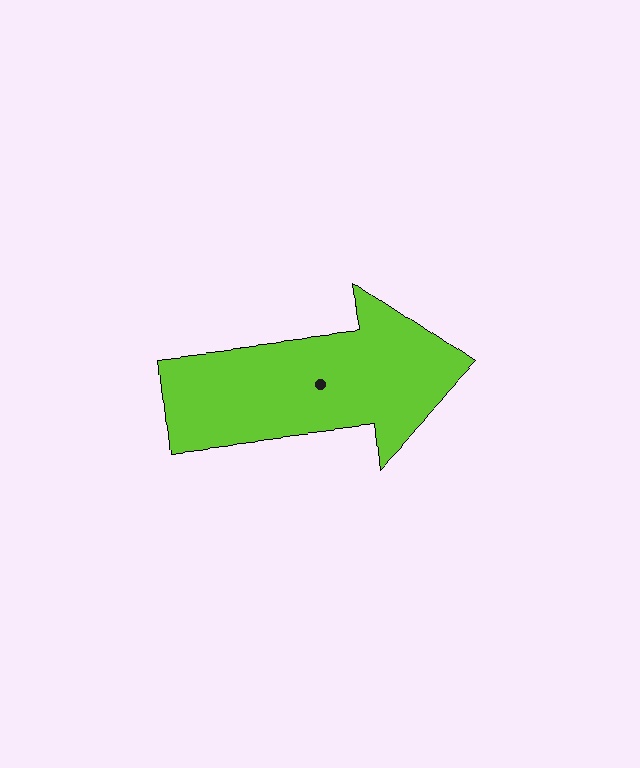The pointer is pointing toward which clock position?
Roughly 3 o'clock.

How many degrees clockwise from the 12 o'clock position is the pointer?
Approximately 84 degrees.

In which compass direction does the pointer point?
East.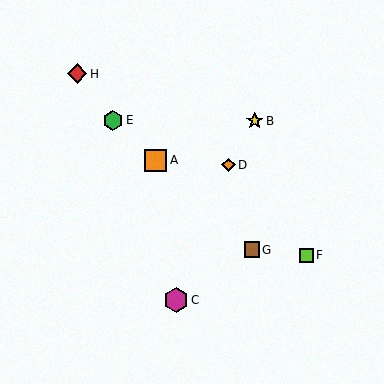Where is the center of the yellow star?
The center of the yellow star is at (255, 121).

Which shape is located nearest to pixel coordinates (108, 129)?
The green hexagon (labeled E) at (113, 120) is nearest to that location.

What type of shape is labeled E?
Shape E is a green hexagon.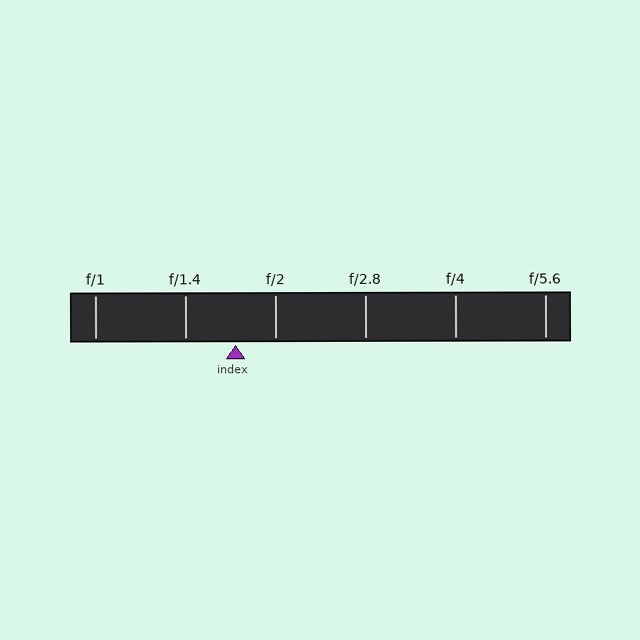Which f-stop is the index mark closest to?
The index mark is closest to f/2.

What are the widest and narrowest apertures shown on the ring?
The widest aperture shown is f/1 and the narrowest is f/5.6.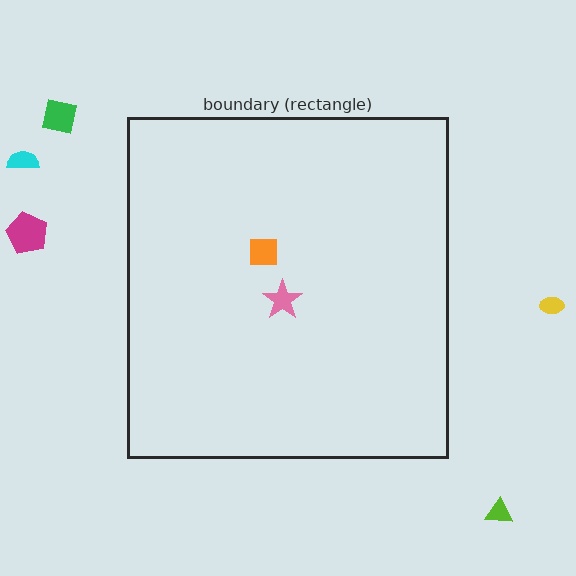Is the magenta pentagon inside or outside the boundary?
Outside.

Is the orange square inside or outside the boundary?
Inside.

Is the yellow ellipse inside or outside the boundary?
Outside.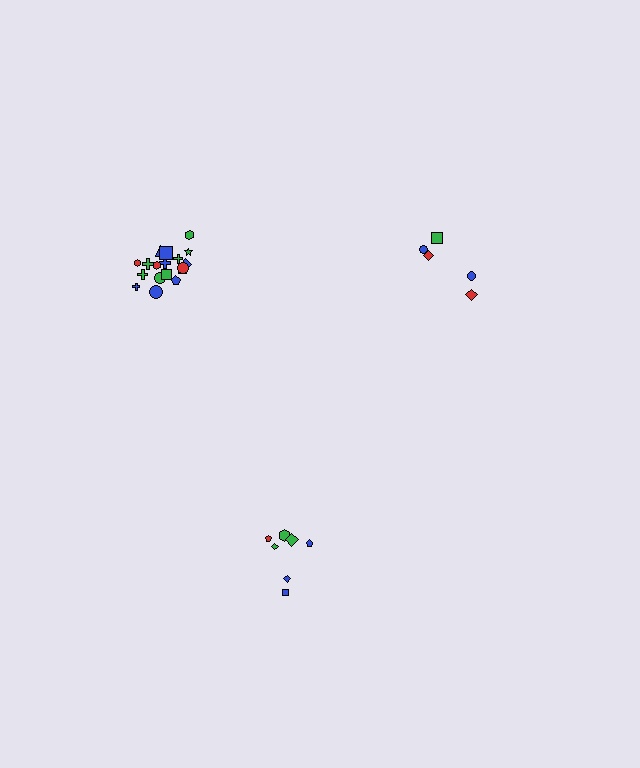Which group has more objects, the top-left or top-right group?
The top-left group.